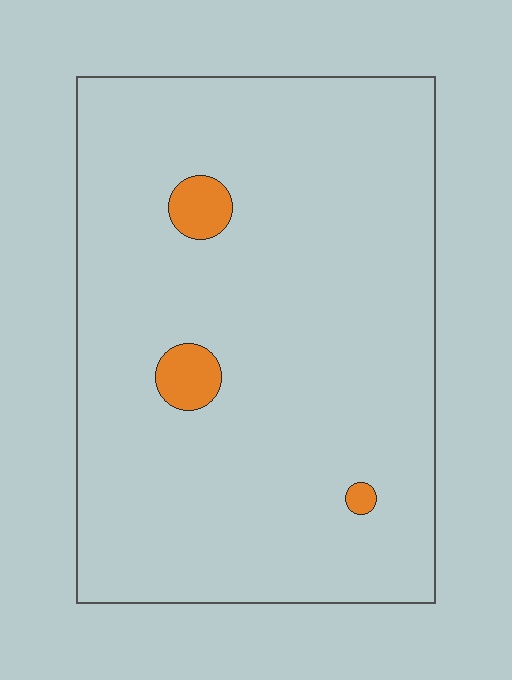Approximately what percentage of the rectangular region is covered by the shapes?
Approximately 5%.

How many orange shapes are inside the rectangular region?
3.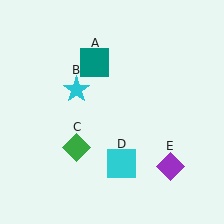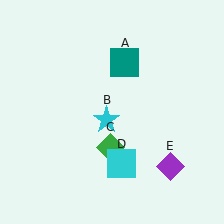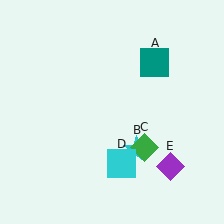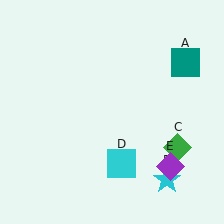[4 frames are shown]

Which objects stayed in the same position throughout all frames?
Cyan square (object D) and purple diamond (object E) remained stationary.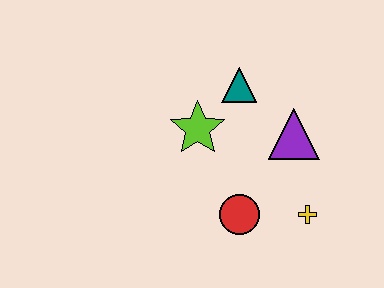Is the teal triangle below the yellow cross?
No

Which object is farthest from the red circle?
The teal triangle is farthest from the red circle.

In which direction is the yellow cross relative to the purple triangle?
The yellow cross is below the purple triangle.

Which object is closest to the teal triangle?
The lime star is closest to the teal triangle.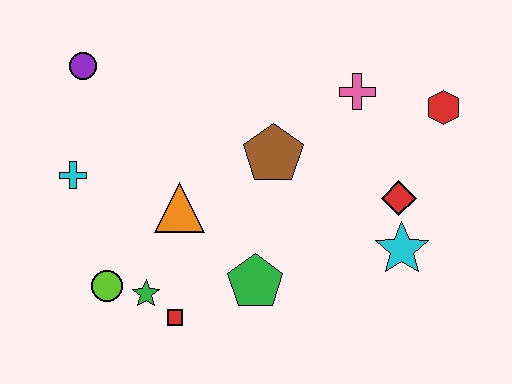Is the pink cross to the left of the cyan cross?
No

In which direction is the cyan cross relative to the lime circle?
The cyan cross is above the lime circle.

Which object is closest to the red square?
The green star is closest to the red square.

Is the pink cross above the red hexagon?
Yes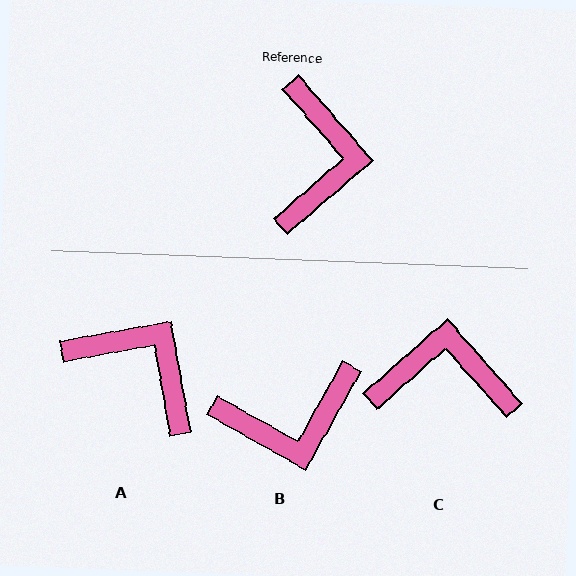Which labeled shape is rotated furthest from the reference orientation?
C, about 90 degrees away.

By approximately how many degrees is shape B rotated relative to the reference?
Approximately 70 degrees clockwise.